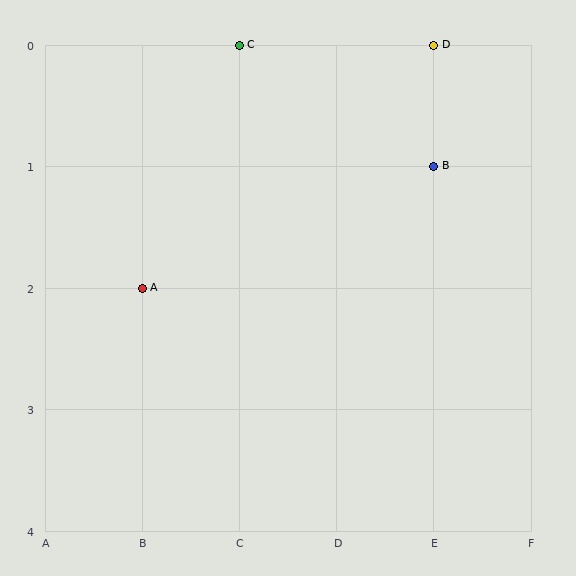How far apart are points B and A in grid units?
Points B and A are 3 columns and 1 row apart (about 3.2 grid units diagonally).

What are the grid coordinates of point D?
Point D is at grid coordinates (E, 0).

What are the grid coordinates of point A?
Point A is at grid coordinates (B, 2).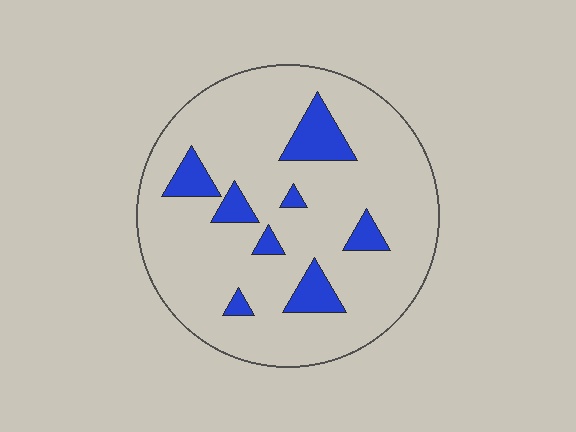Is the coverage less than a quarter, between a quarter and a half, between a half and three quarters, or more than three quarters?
Less than a quarter.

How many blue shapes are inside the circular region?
8.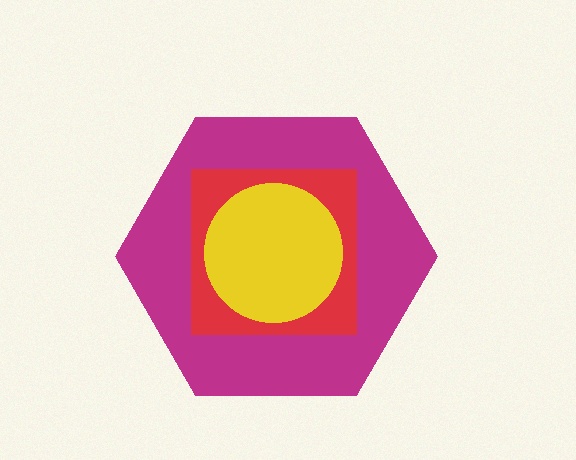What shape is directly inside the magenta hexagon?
The red square.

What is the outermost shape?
The magenta hexagon.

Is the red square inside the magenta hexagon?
Yes.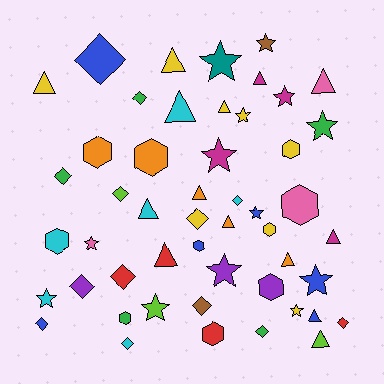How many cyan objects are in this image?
There are 6 cyan objects.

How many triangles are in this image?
There are 14 triangles.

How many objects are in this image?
There are 50 objects.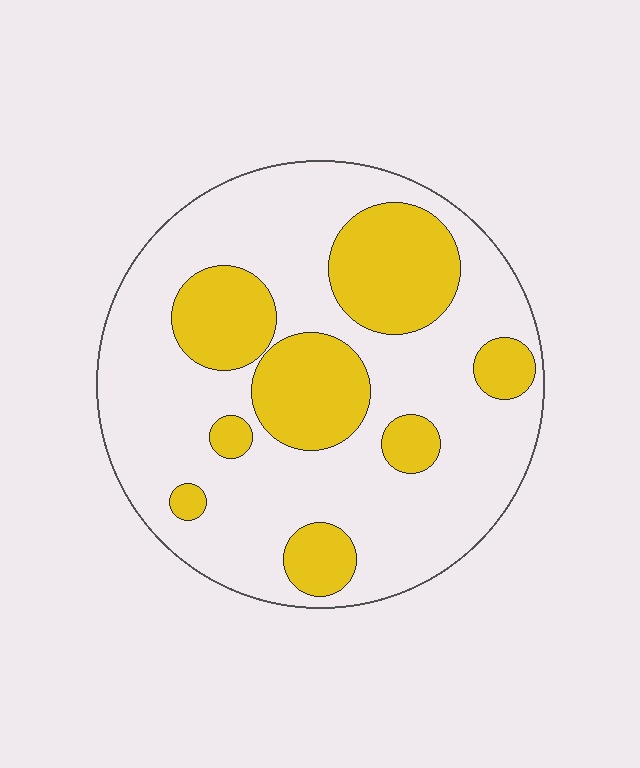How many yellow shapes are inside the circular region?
8.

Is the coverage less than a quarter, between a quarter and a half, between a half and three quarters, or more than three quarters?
Between a quarter and a half.